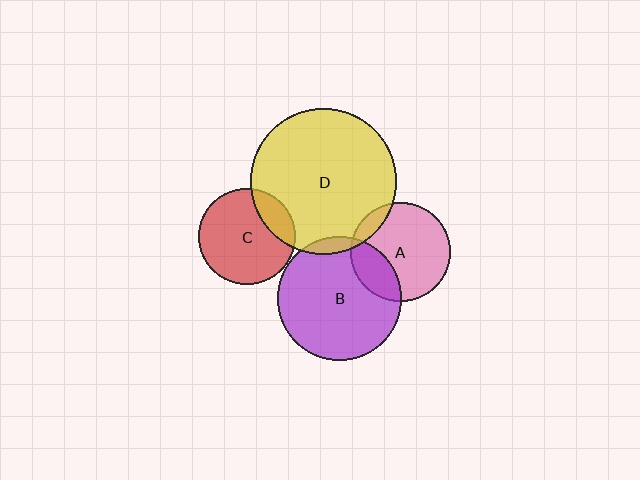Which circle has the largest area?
Circle D (yellow).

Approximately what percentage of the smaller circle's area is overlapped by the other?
Approximately 20%.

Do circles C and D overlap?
Yes.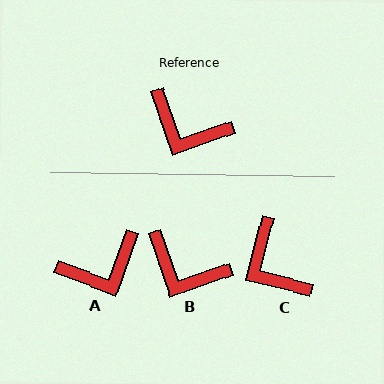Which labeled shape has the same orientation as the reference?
B.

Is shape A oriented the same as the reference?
No, it is off by about 51 degrees.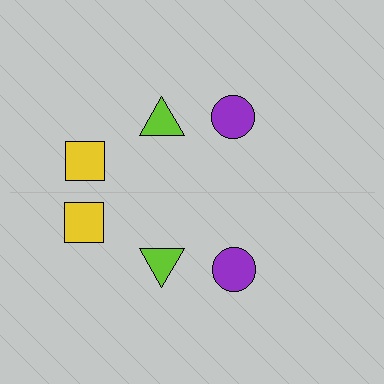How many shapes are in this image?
There are 6 shapes in this image.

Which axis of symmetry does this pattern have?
The pattern has a horizontal axis of symmetry running through the center of the image.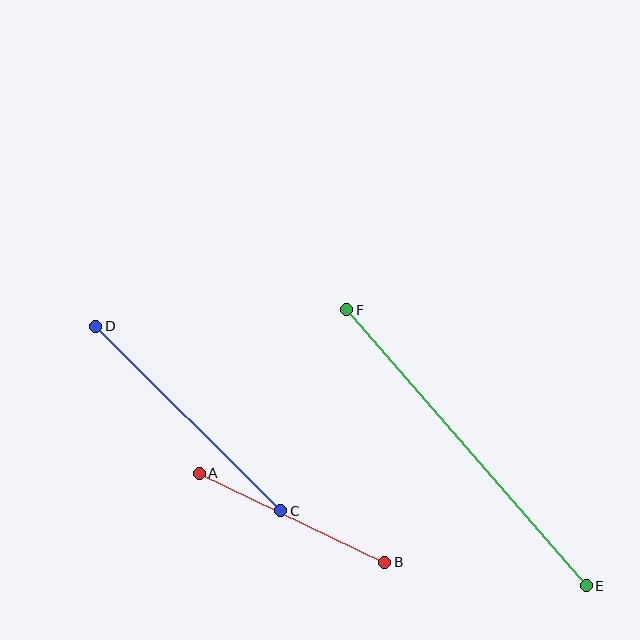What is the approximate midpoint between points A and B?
The midpoint is at approximately (292, 518) pixels.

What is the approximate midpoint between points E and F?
The midpoint is at approximately (467, 448) pixels.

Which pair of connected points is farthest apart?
Points E and F are farthest apart.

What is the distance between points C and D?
The distance is approximately 261 pixels.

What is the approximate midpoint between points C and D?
The midpoint is at approximately (188, 419) pixels.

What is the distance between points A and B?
The distance is approximately 206 pixels.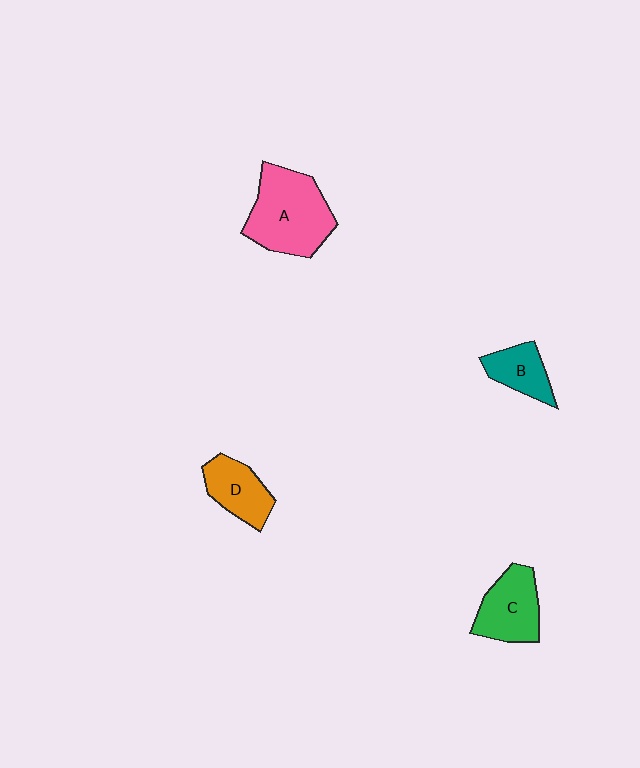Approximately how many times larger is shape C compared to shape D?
Approximately 1.2 times.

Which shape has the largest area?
Shape A (pink).